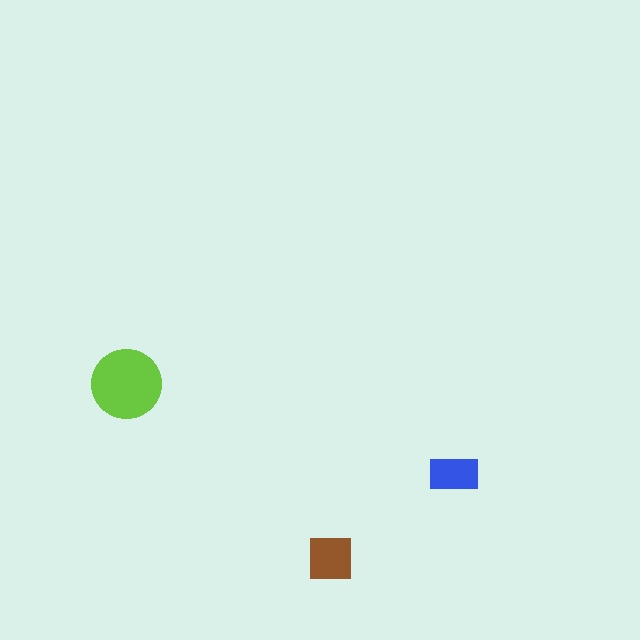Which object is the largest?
The lime circle.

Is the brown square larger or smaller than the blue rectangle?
Larger.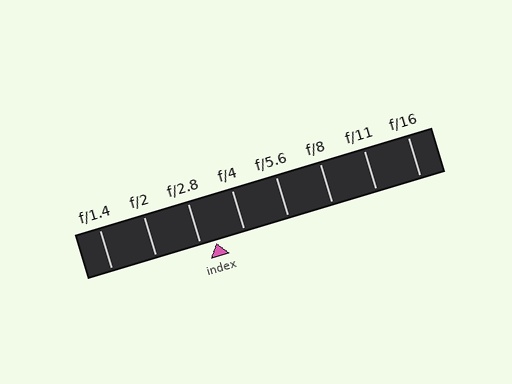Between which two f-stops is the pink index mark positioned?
The index mark is between f/2.8 and f/4.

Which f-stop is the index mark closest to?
The index mark is closest to f/2.8.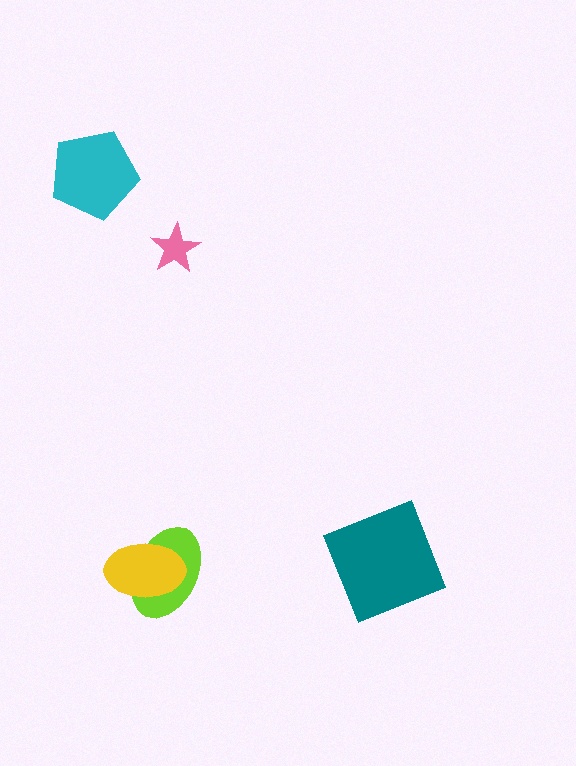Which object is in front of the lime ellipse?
The yellow ellipse is in front of the lime ellipse.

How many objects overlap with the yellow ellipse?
1 object overlaps with the yellow ellipse.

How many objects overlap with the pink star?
0 objects overlap with the pink star.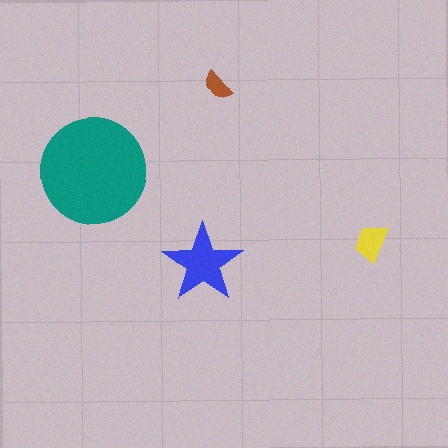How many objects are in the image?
There are 4 objects in the image.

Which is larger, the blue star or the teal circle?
The teal circle.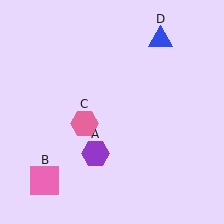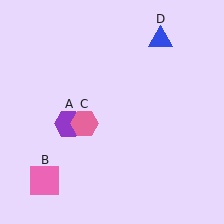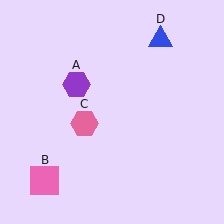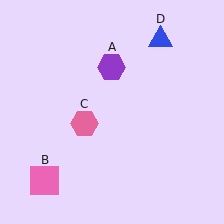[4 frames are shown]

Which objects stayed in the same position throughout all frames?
Pink square (object B) and pink hexagon (object C) and blue triangle (object D) remained stationary.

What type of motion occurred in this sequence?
The purple hexagon (object A) rotated clockwise around the center of the scene.